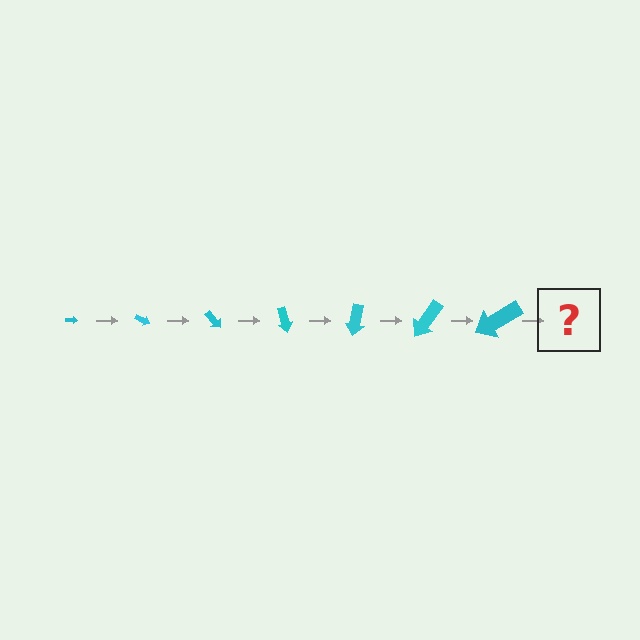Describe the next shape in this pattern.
It should be an arrow, larger than the previous one and rotated 175 degrees from the start.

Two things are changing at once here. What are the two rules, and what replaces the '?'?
The two rules are that the arrow grows larger each step and it rotates 25 degrees each step. The '?' should be an arrow, larger than the previous one and rotated 175 degrees from the start.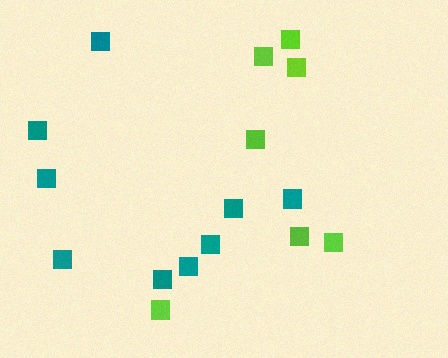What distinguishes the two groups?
There are 2 groups: one group of teal squares (9) and one group of lime squares (7).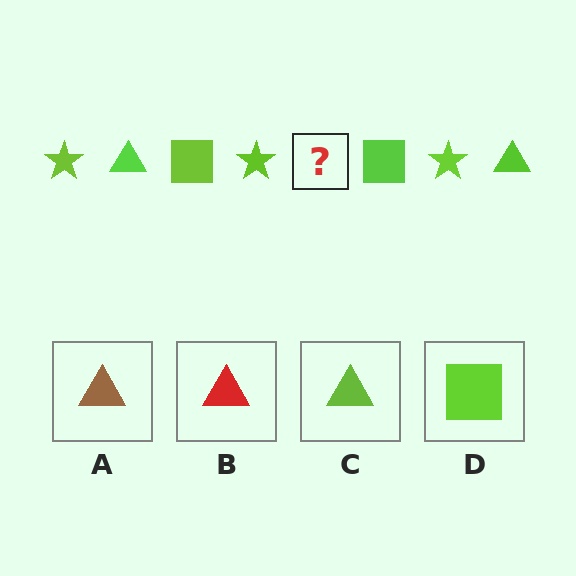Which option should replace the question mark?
Option C.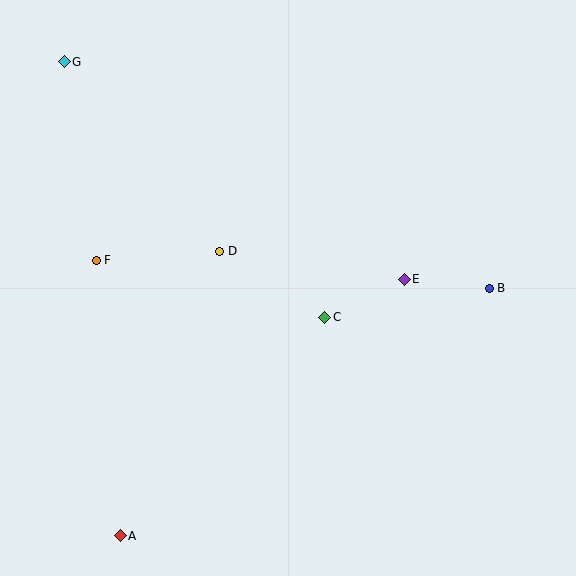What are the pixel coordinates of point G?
Point G is at (64, 62).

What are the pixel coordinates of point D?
Point D is at (220, 251).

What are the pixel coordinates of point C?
Point C is at (325, 317).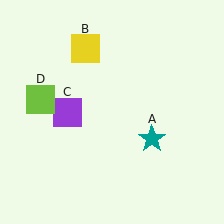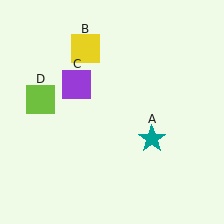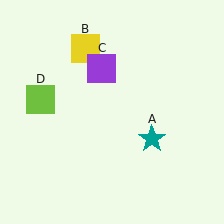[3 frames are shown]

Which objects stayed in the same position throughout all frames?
Teal star (object A) and yellow square (object B) and lime square (object D) remained stationary.